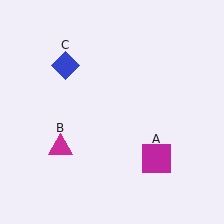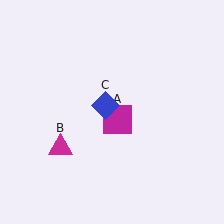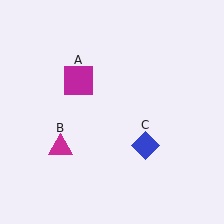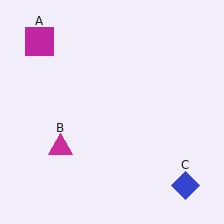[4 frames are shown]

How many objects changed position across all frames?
2 objects changed position: magenta square (object A), blue diamond (object C).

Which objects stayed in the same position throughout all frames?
Magenta triangle (object B) remained stationary.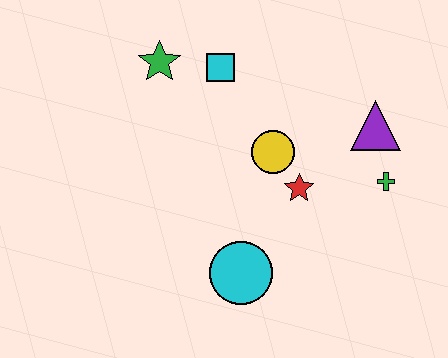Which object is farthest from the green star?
The green cross is farthest from the green star.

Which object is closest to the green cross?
The purple triangle is closest to the green cross.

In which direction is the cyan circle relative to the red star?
The cyan circle is below the red star.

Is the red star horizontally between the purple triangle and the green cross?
No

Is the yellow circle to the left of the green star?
No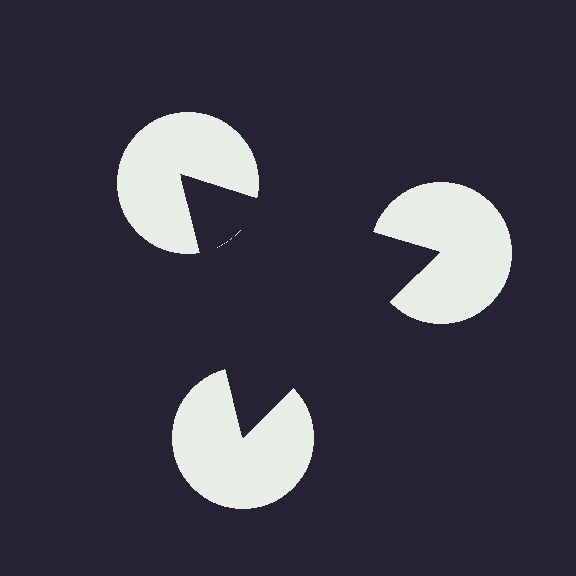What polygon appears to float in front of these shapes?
An illusory triangle — its edges are inferred from the aligned wedge cuts in the pac-man discs, not physically drawn.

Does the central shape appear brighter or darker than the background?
It typically appears slightly darker than the background, even though no actual brightness change is drawn.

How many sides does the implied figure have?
3 sides.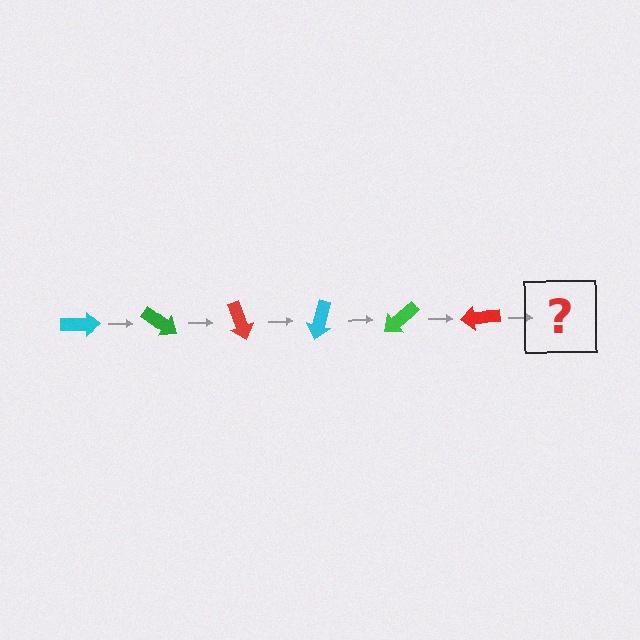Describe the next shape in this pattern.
It should be a cyan arrow, rotated 210 degrees from the start.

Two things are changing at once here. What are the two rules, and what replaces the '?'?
The two rules are that it rotates 35 degrees each step and the color cycles through cyan, green, and red. The '?' should be a cyan arrow, rotated 210 degrees from the start.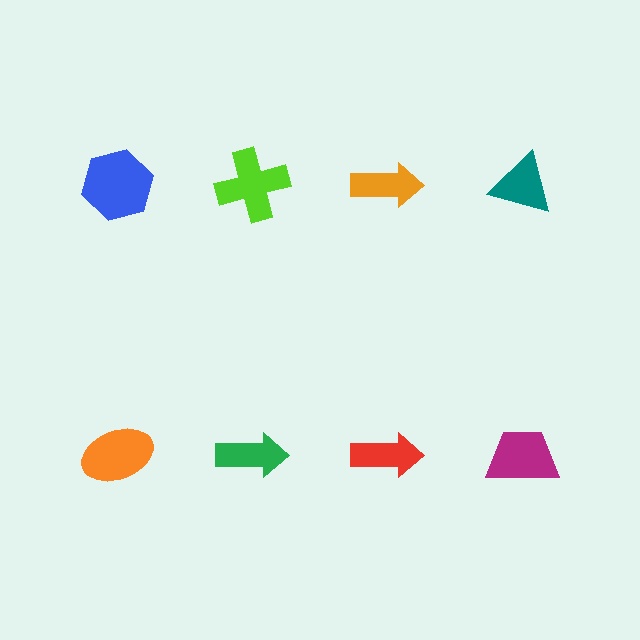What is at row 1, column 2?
A lime cross.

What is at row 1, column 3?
An orange arrow.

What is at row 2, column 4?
A magenta trapezoid.